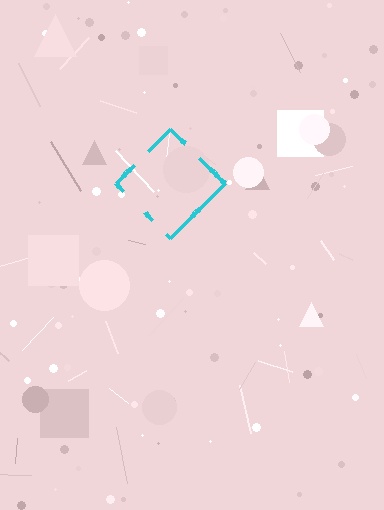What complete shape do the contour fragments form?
The contour fragments form a diamond.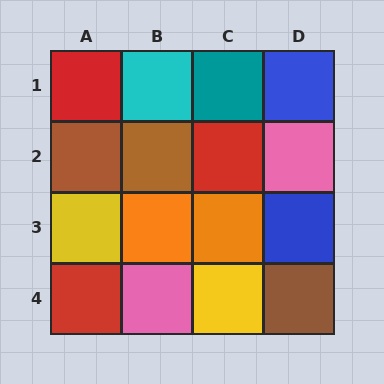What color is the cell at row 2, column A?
Brown.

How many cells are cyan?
1 cell is cyan.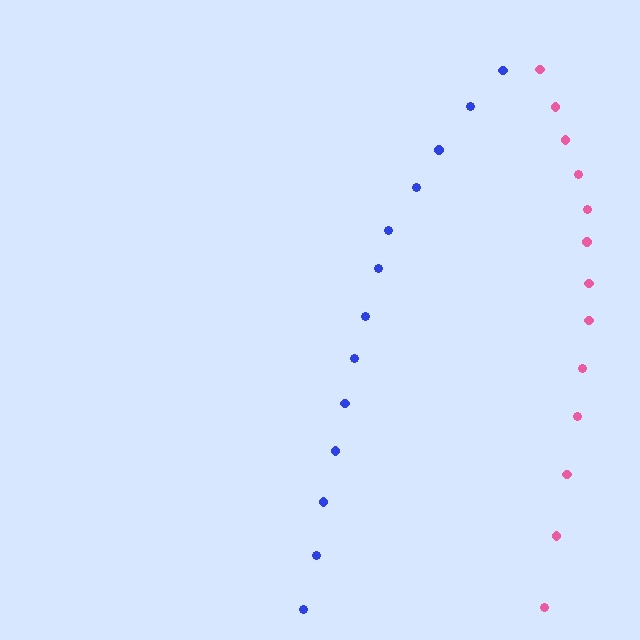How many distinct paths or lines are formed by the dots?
There are 2 distinct paths.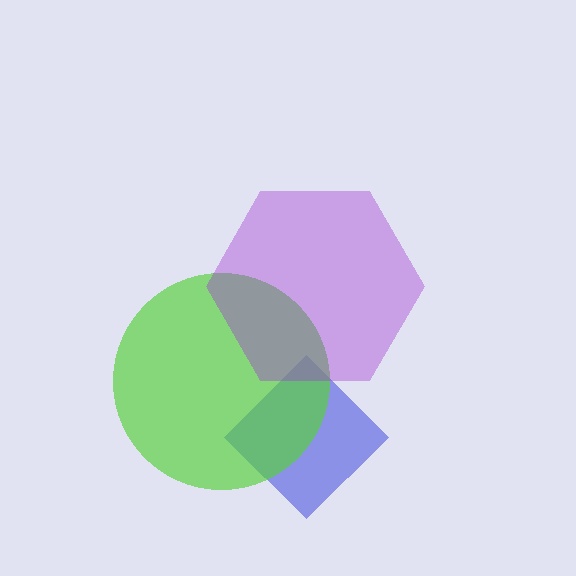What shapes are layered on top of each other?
The layered shapes are: a blue diamond, a lime circle, a purple hexagon.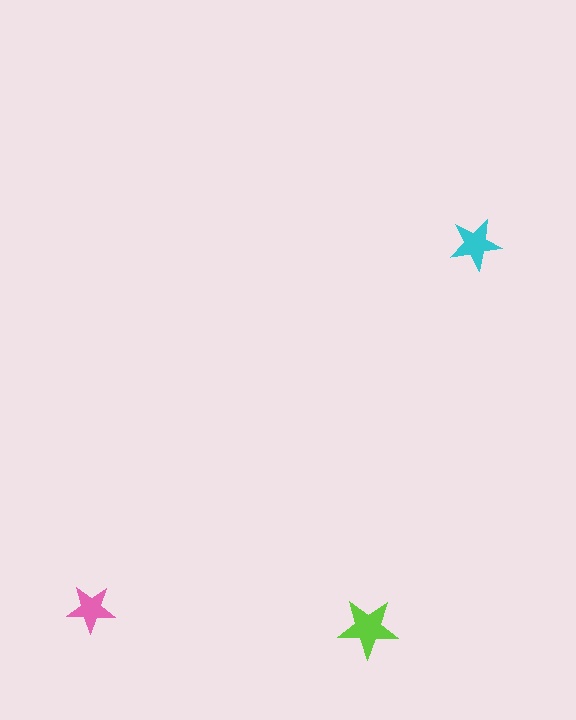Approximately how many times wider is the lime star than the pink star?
About 1.5 times wider.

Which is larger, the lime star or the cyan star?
The lime one.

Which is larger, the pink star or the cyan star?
The cyan one.